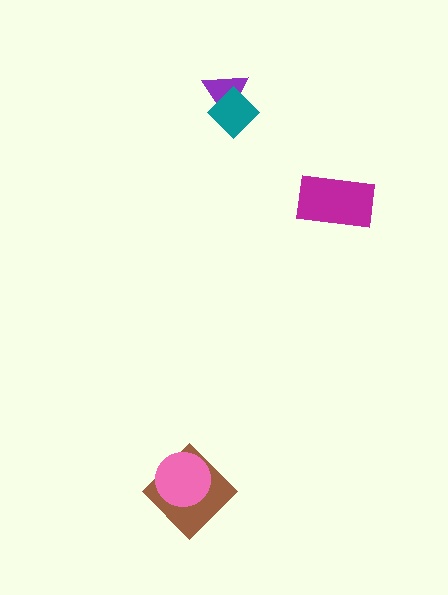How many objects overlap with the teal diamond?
1 object overlaps with the teal diamond.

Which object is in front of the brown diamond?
The pink circle is in front of the brown diamond.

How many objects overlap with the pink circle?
1 object overlaps with the pink circle.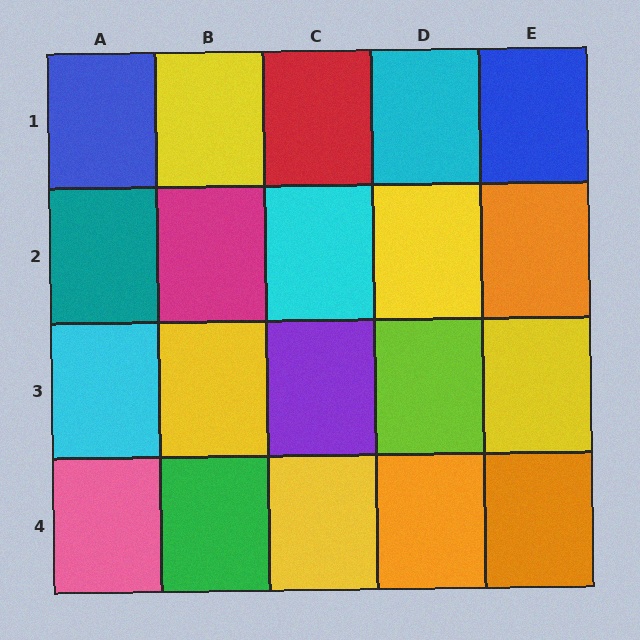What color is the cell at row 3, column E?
Yellow.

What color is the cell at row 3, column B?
Yellow.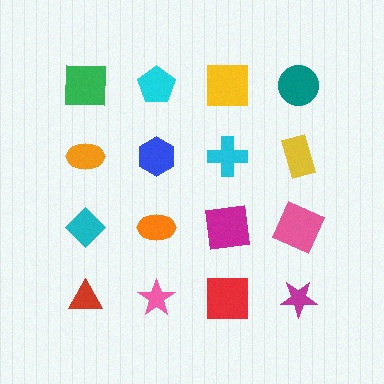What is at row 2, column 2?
A blue hexagon.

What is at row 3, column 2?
An orange ellipse.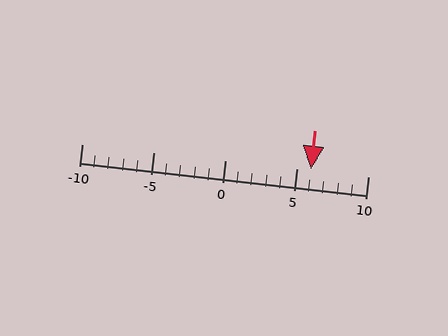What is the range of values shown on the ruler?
The ruler shows values from -10 to 10.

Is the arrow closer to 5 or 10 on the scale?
The arrow is closer to 5.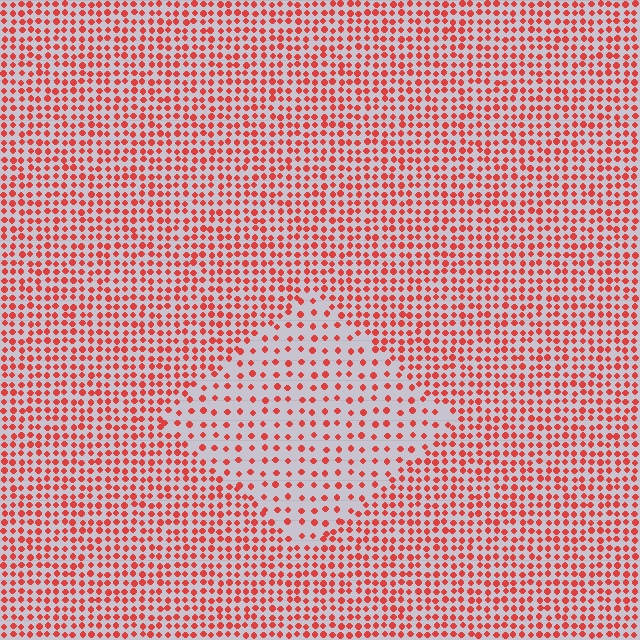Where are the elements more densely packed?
The elements are more densely packed outside the diamond boundary.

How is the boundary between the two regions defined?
The boundary is defined by a change in element density (approximately 2.0x ratio). All elements are the same color, size, and shape.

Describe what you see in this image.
The image contains small red elements arranged at two different densities. A diamond-shaped region is visible where the elements are less densely packed than the surrounding area.